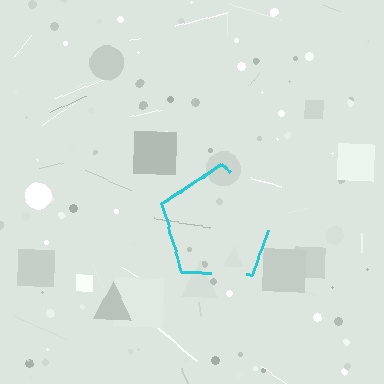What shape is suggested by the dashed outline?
The dashed outline suggests a pentagon.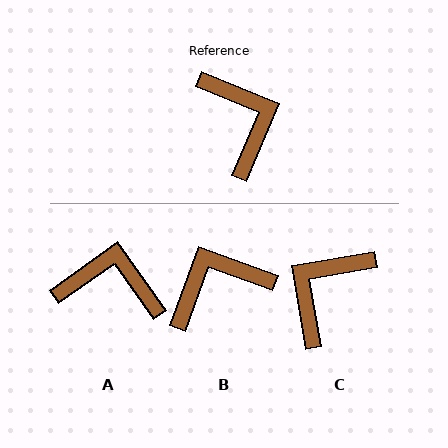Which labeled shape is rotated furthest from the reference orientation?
C, about 122 degrees away.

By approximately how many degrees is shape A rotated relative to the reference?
Approximately 58 degrees counter-clockwise.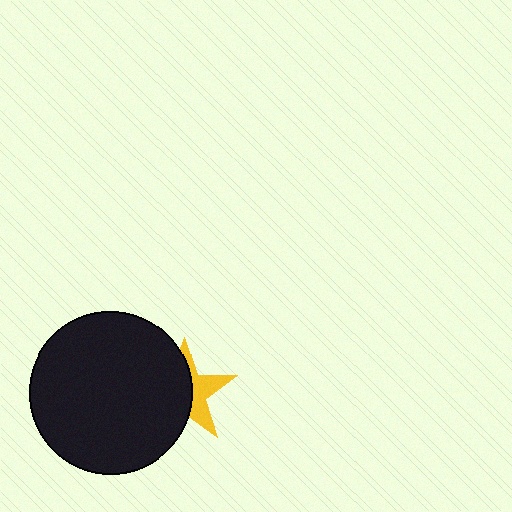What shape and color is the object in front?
The object in front is a black circle.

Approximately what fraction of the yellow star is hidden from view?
Roughly 59% of the yellow star is hidden behind the black circle.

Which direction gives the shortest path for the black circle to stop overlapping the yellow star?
Moving left gives the shortest separation.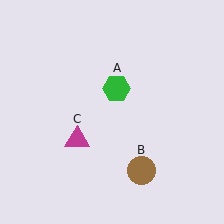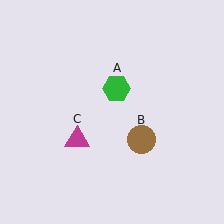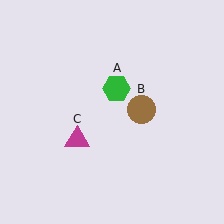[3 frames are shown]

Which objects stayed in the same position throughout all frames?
Green hexagon (object A) and magenta triangle (object C) remained stationary.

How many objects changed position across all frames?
1 object changed position: brown circle (object B).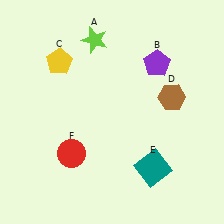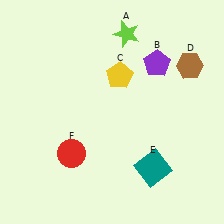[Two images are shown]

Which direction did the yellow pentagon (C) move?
The yellow pentagon (C) moved right.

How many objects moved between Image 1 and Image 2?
3 objects moved between the two images.